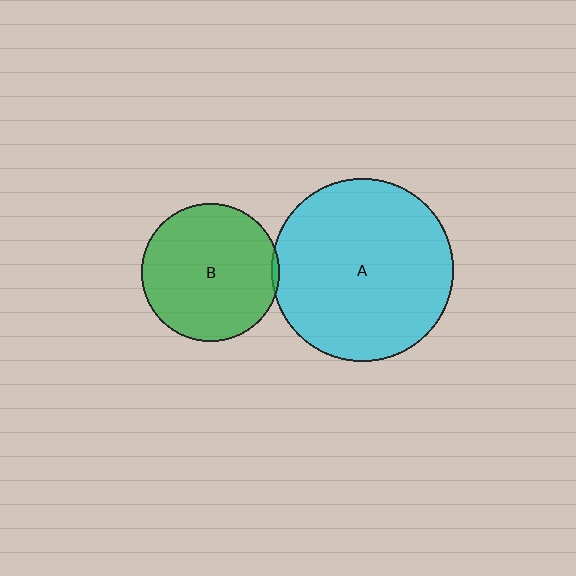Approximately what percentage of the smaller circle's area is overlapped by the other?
Approximately 5%.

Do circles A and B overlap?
Yes.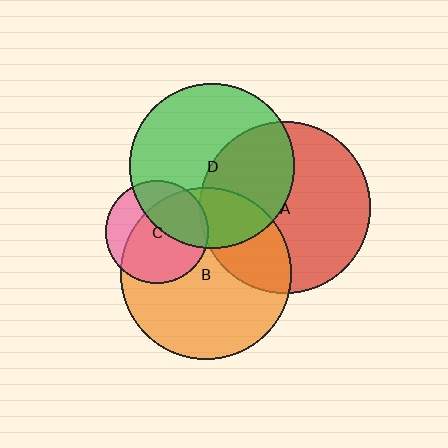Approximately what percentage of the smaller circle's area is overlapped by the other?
Approximately 70%.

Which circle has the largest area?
Circle A (red).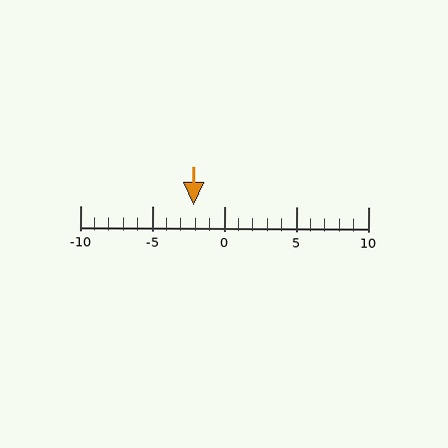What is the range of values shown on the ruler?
The ruler shows values from -10 to 10.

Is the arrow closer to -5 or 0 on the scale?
The arrow is closer to 0.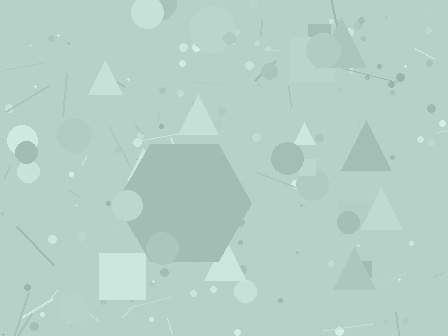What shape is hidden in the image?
A hexagon is hidden in the image.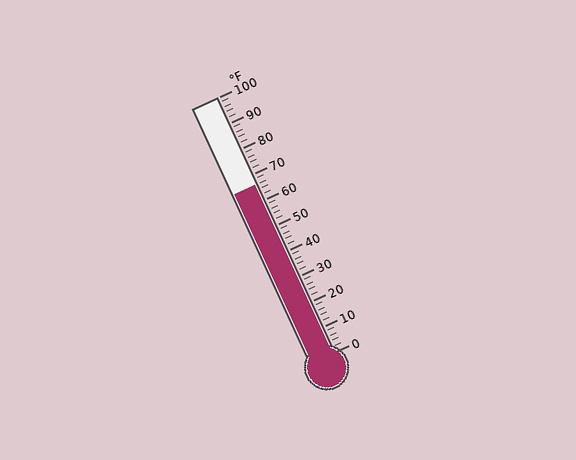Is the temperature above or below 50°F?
The temperature is above 50°F.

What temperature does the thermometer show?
The thermometer shows approximately 66°F.